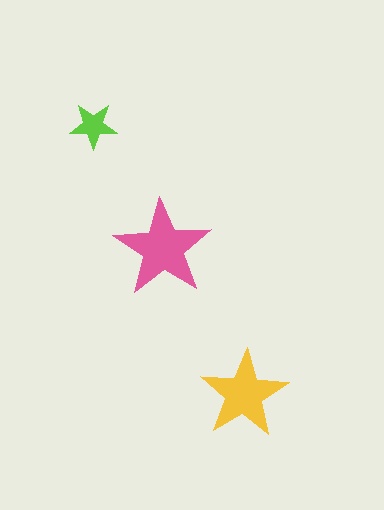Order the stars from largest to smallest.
the pink one, the yellow one, the lime one.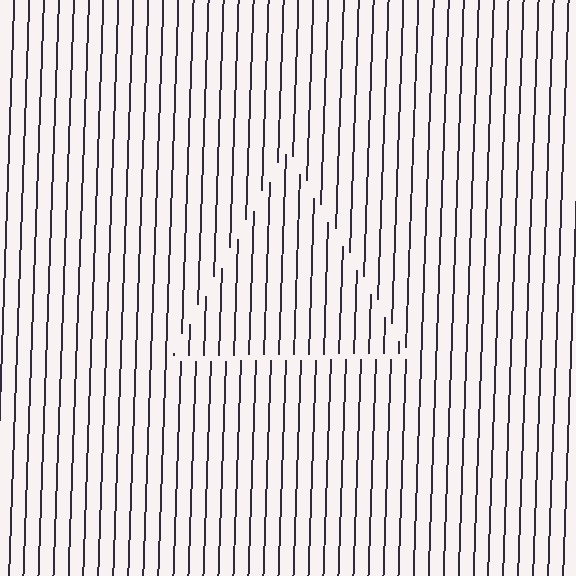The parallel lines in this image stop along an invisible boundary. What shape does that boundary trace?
An illusory triangle. The interior of the shape contains the same grating, shifted by half a period — the contour is defined by the phase discontinuity where line-ends from the inner and outer gratings abut.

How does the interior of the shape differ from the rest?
The interior of the shape contains the same grating, shifted by half a period — the contour is defined by the phase discontinuity where line-ends from the inner and outer gratings abut.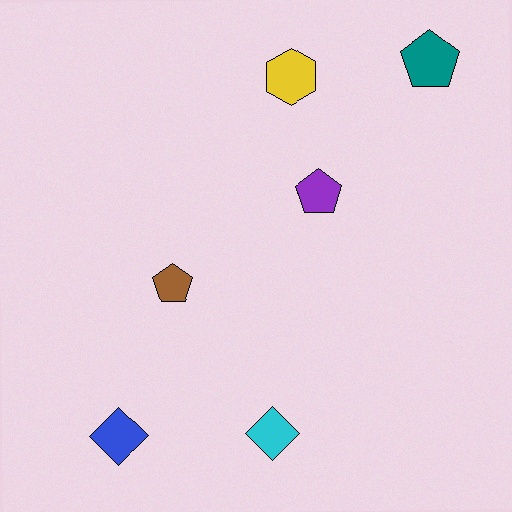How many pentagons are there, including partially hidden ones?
There are 3 pentagons.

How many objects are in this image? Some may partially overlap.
There are 6 objects.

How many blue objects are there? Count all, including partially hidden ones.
There is 1 blue object.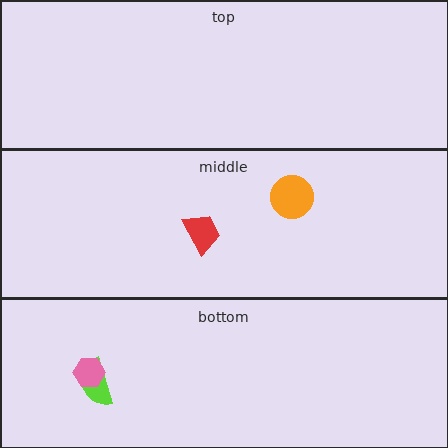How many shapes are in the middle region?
2.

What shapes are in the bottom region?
The lime semicircle, the pink hexagon.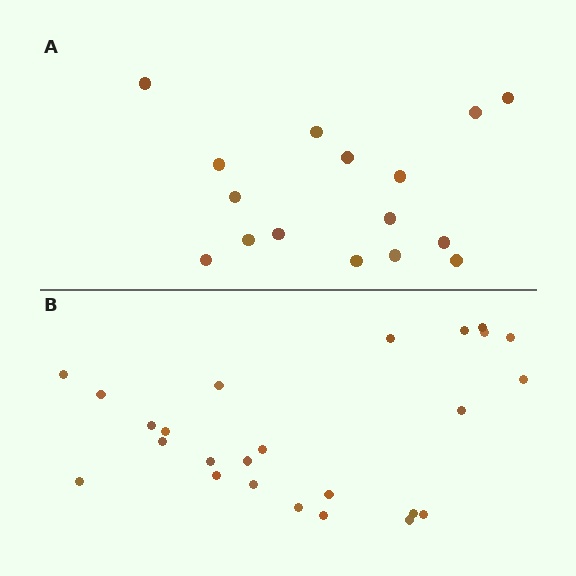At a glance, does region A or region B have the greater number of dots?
Region B (the bottom region) has more dots.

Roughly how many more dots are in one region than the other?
Region B has roughly 8 or so more dots than region A.